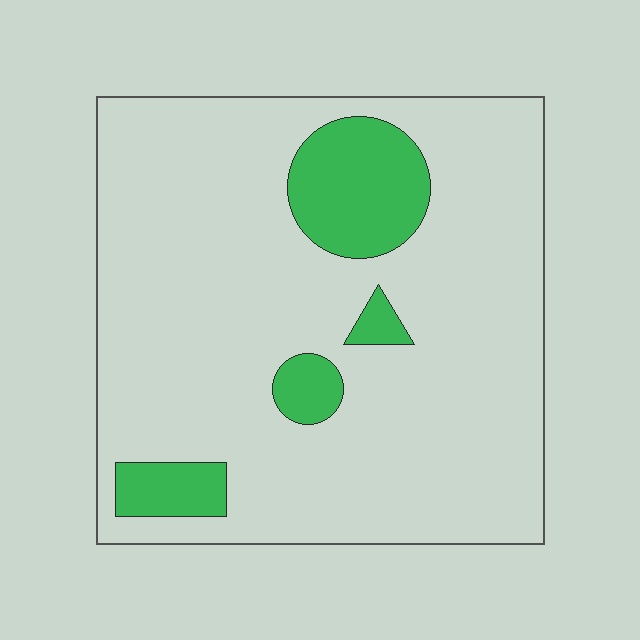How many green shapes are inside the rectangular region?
4.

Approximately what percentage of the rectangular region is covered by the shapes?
Approximately 15%.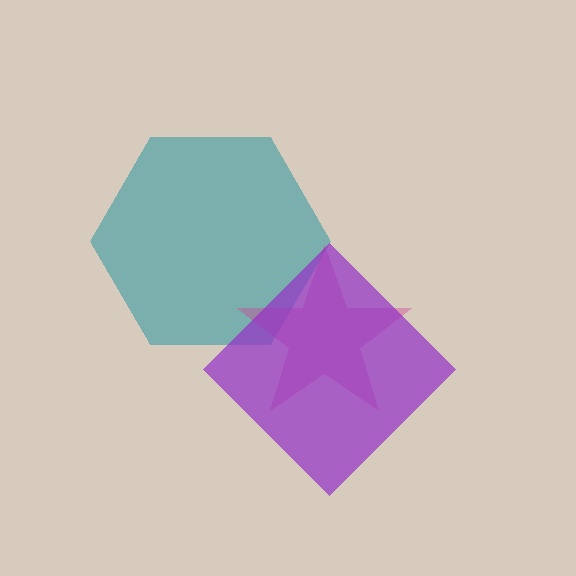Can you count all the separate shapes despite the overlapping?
Yes, there are 3 separate shapes.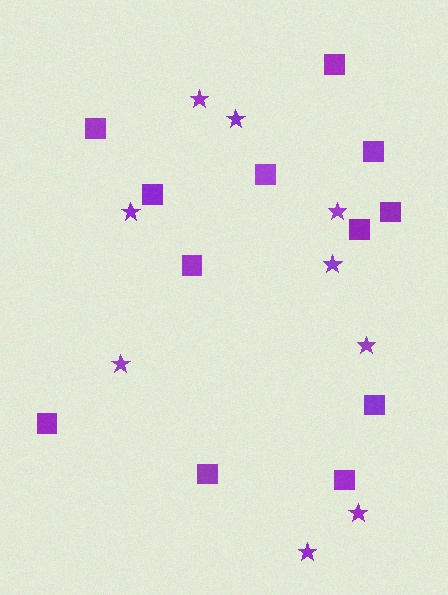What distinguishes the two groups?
There are 2 groups: one group of squares (12) and one group of stars (9).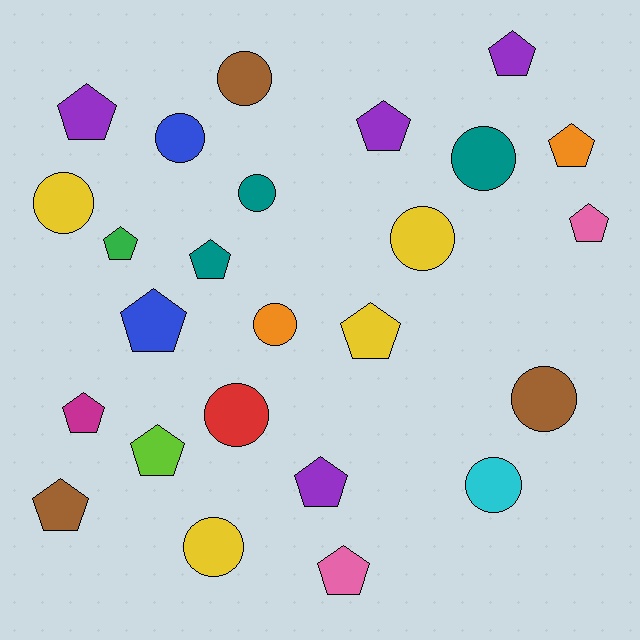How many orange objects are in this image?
There are 2 orange objects.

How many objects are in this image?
There are 25 objects.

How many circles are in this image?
There are 11 circles.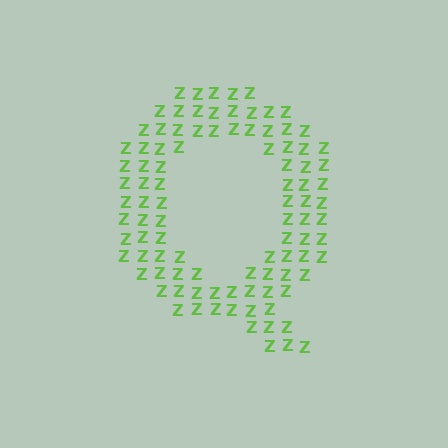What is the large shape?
The large shape is the letter Q.